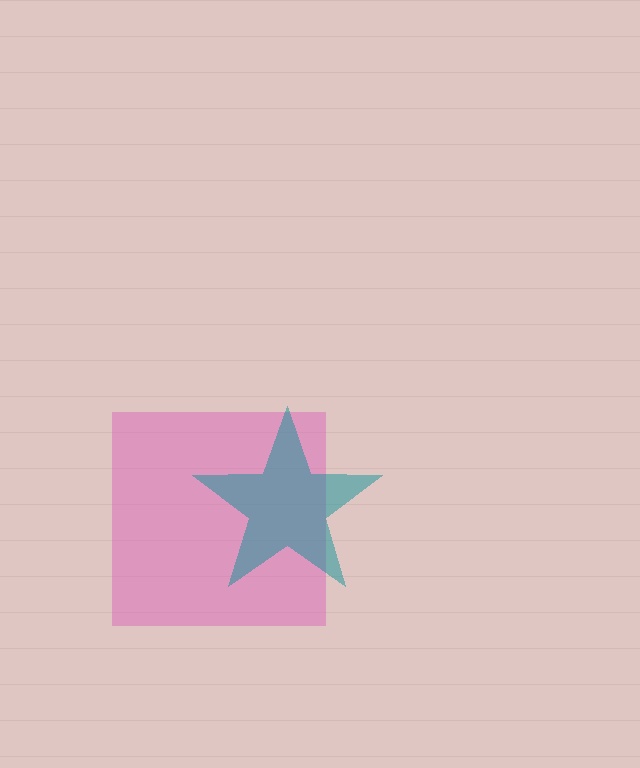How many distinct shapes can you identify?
There are 2 distinct shapes: a pink square, a teal star.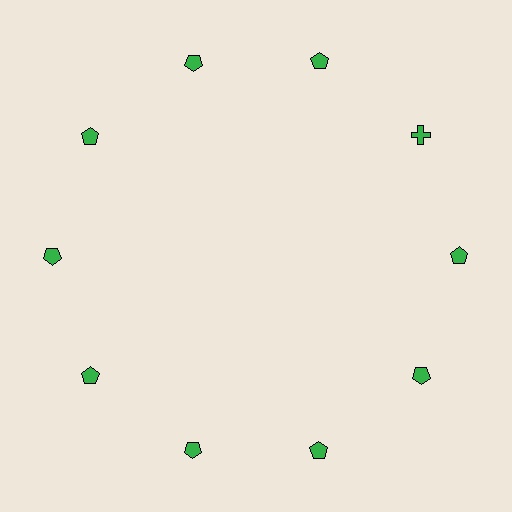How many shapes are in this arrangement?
There are 10 shapes arranged in a ring pattern.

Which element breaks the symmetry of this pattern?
The green cross at roughly the 2 o'clock position breaks the symmetry. All other shapes are green pentagons.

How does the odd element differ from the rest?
It has a different shape: cross instead of pentagon.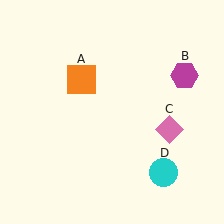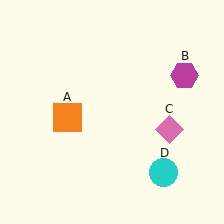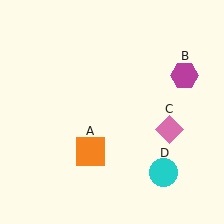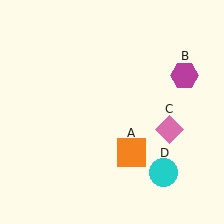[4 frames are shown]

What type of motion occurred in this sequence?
The orange square (object A) rotated counterclockwise around the center of the scene.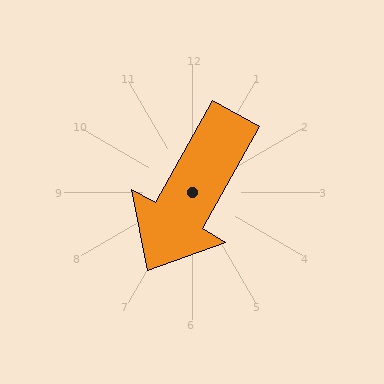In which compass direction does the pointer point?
Southwest.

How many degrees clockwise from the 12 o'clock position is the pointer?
Approximately 209 degrees.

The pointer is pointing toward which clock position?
Roughly 7 o'clock.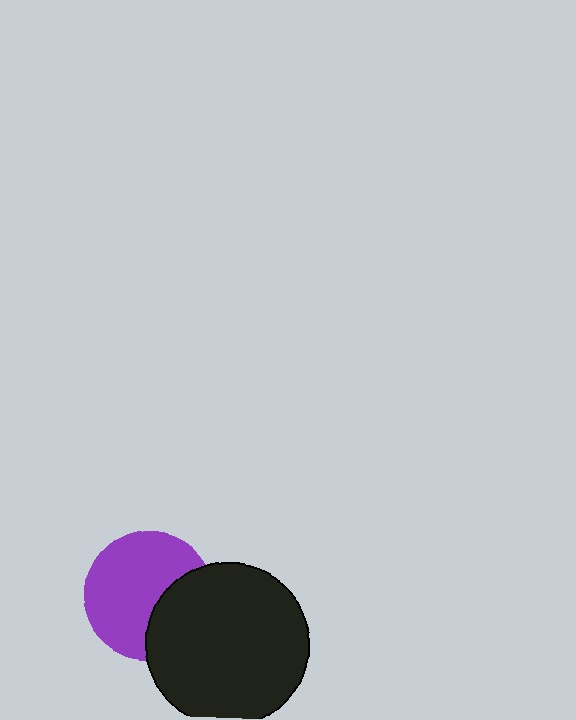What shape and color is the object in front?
The object in front is a black circle.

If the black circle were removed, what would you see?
You would see the complete purple circle.